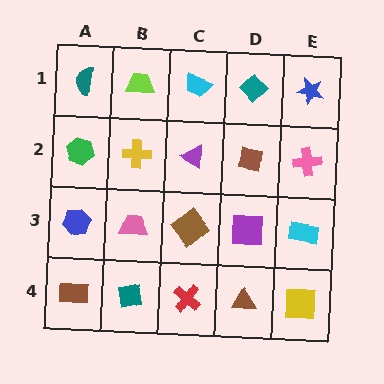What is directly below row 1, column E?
A pink cross.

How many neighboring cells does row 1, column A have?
2.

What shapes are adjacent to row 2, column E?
A blue star (row 1, column E), a cyan rectangle (row 3, column E), a brown square (row 2, column D).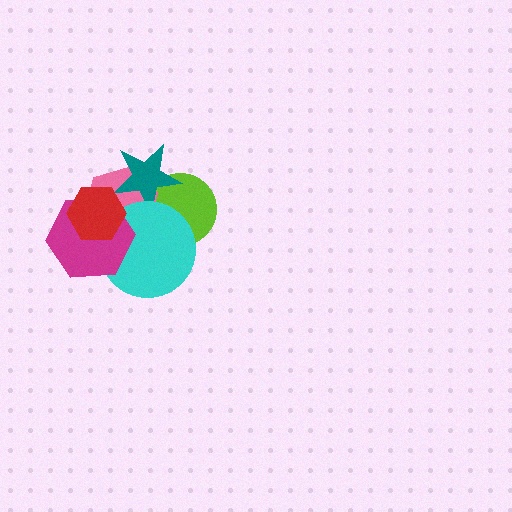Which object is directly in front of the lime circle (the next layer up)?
The pink hexagon is directly in front of the lime circle.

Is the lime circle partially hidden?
Yes, it is partially covered by another shape.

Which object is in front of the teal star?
The cyan circle is in front of the teal star.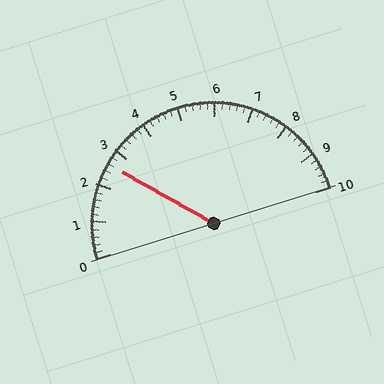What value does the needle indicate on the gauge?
The needle indicates approximately 2.6.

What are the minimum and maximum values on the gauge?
The gauge ranges from 0 to 10.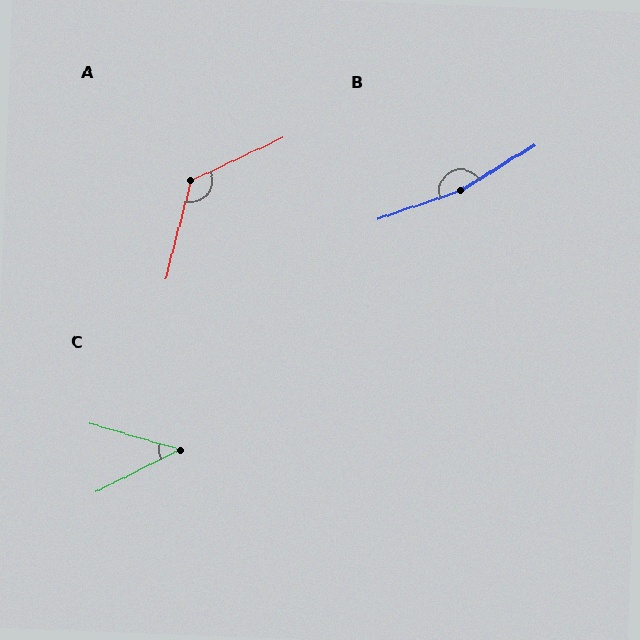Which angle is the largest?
B, at approximately 167 degrees.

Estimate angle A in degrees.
Approximately 129 degrees.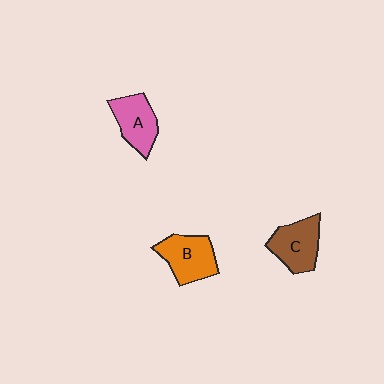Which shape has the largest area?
Shape B (orange).